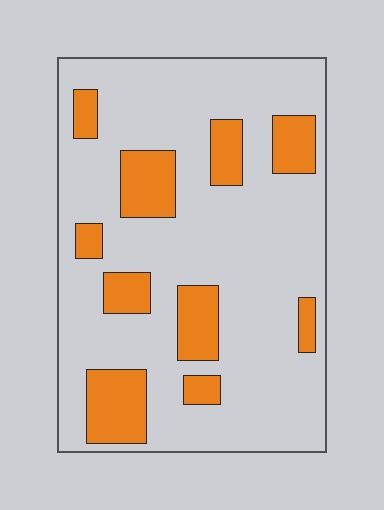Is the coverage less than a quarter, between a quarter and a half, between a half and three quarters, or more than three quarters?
Less than a quarter.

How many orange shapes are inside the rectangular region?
10.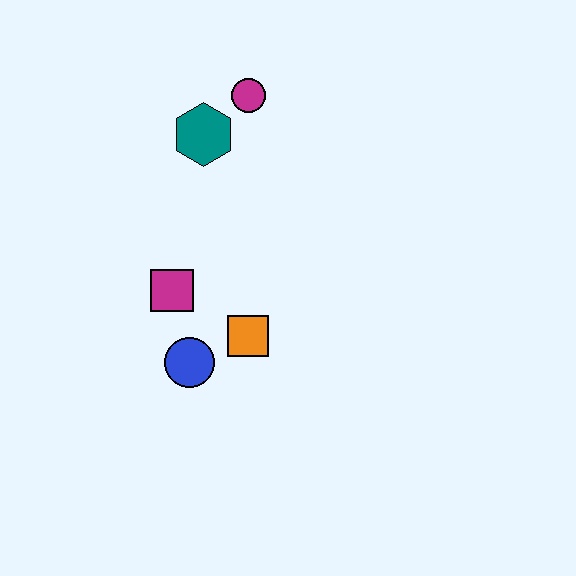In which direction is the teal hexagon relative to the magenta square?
The teal hexagon is above the magenta square.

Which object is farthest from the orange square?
The magenta circle is farthest from the orange square.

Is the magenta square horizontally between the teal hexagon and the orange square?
No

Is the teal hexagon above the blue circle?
Yes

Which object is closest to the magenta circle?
The teal hexagon is closest to the magenta circle.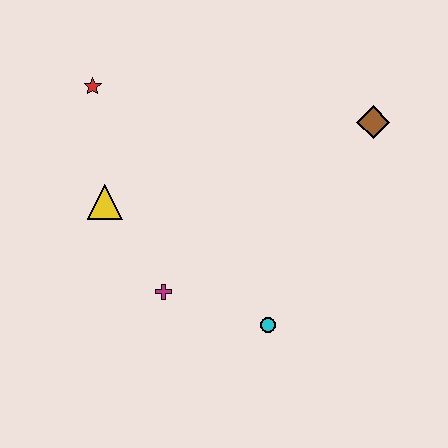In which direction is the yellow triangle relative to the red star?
The yellow triangle is below the red star.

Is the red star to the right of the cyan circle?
No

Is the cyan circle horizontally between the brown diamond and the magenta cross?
Yes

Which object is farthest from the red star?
The cyan circle is farthest from the red star.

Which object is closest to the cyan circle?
The magenta cross is closest to the cyan circle.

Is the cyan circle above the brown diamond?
No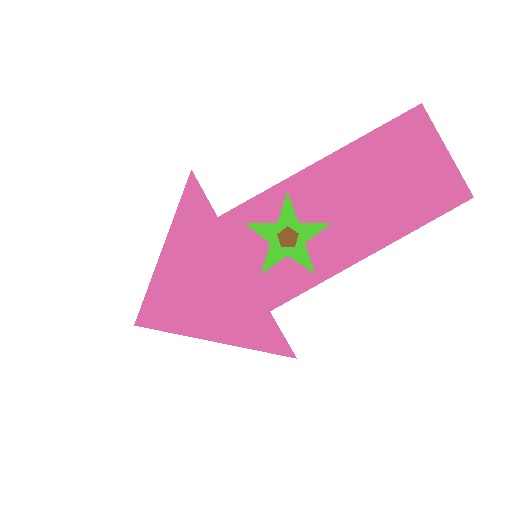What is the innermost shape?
The brown pentagon.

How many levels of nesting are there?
3.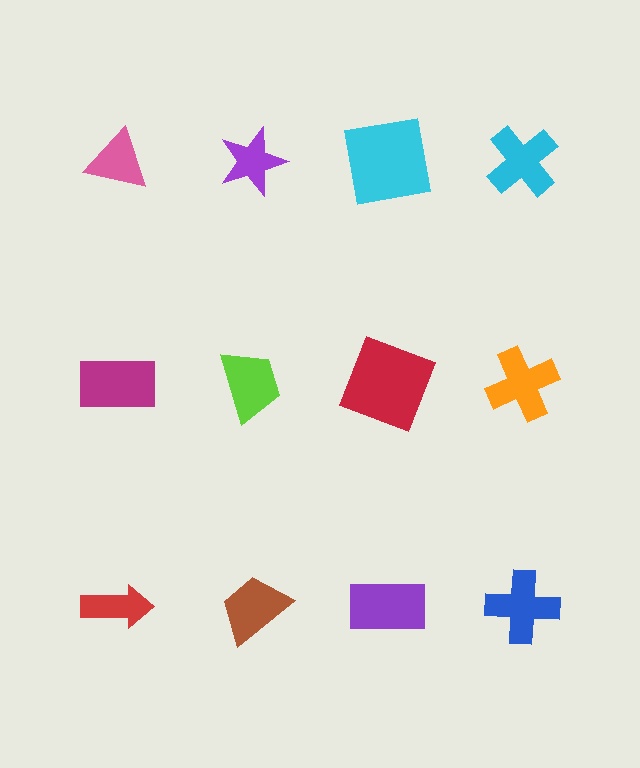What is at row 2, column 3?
A red square.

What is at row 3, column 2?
A brown trapezoid.